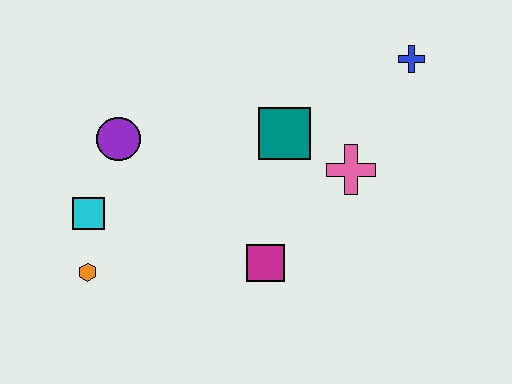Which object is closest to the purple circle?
The cyan square is closest to the purple circle.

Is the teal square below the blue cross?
Yes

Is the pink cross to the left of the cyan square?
No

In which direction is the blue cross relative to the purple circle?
The blue cross is to the right of the purple circle.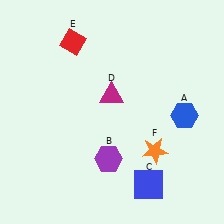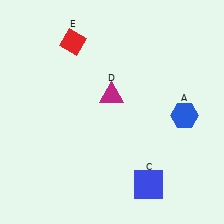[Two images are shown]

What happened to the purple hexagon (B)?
The purple hexagon (B) was removed in Image 2. It was in the bottom-left area of Image 1.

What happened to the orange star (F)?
The orange star (F) was removed in Image 2. It was in the bottom-right area of Image 1.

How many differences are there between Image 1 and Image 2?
There are 2 differences between the two images.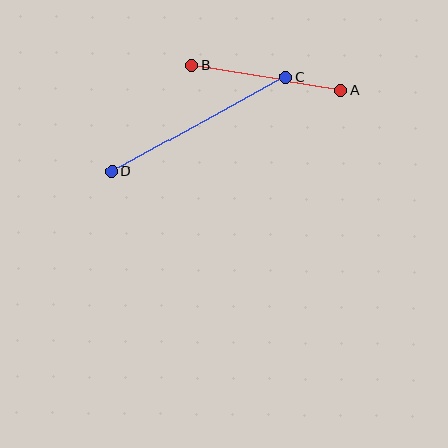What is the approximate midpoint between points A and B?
The midpoint is at approximately (266, 78) pixels.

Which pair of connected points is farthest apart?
Points C and D are farthest apart.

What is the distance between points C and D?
The distance is approximately 198 pixels.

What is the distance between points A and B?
The distance is approximately 151 pixels.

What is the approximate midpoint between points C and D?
The midpoint is at approximately (199, 124) pixels.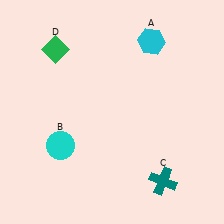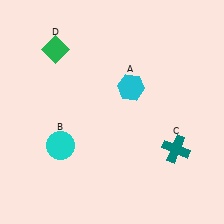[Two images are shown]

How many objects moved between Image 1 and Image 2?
2 objects moved between the two images.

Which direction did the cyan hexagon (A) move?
The cyan hexagon (A) moved down.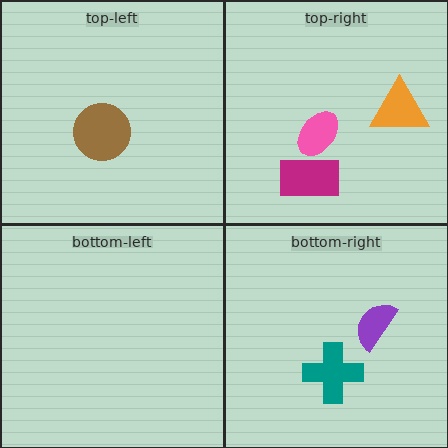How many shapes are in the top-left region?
1.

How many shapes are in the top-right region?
3.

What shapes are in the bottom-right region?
The purple semicircle, the teal cross.